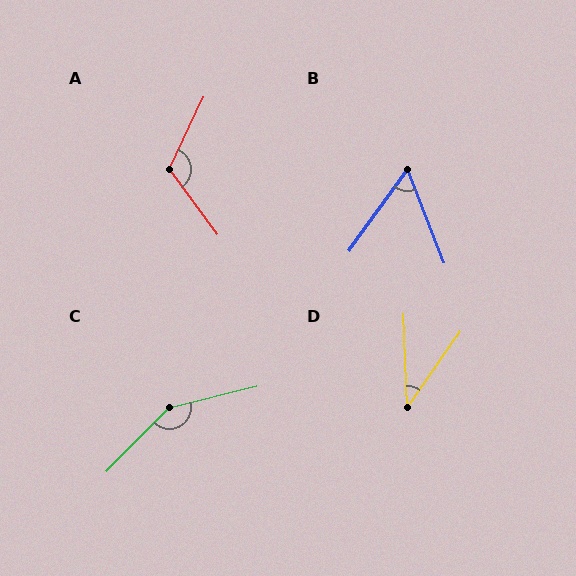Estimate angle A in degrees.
Approximately 118 degrees.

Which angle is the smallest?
D, at approximately 37 degrees.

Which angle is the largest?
C, at approximately 148 degrees.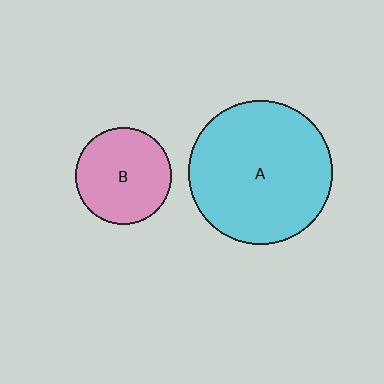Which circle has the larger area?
Circle A (cyan).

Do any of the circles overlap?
No, none of the circles overlap.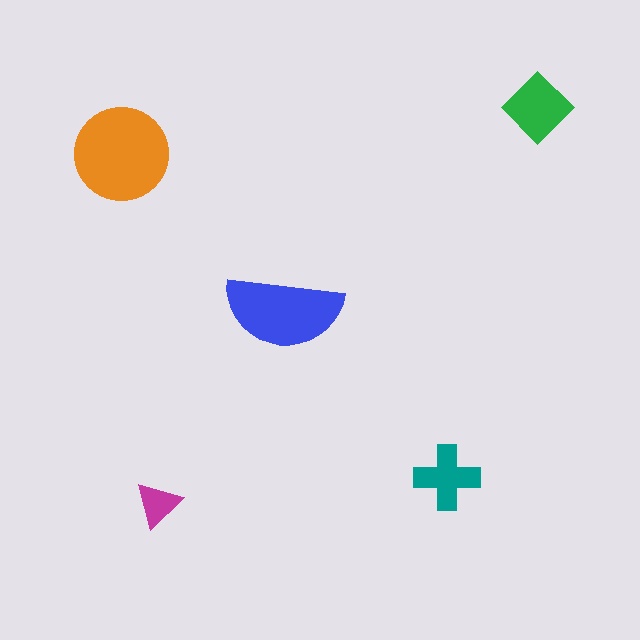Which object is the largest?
The orange circle.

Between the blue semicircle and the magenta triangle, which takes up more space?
The blue semicircle.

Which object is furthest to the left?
The orange circle is leftmost.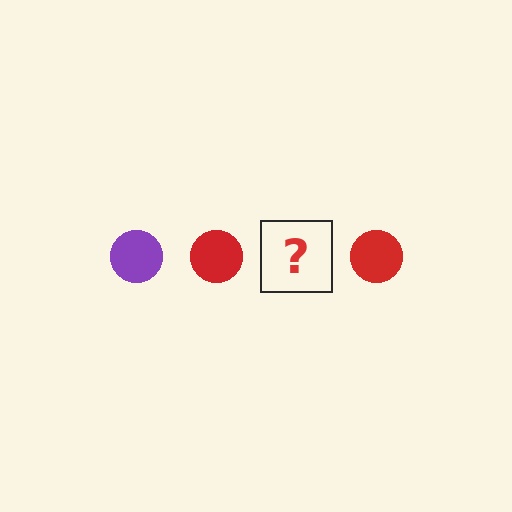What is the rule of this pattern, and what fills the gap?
The rule is that the pattern cycles through purple, red circles. The gap should be filled with a purple circle.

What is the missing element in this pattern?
The missing element is a purple circle.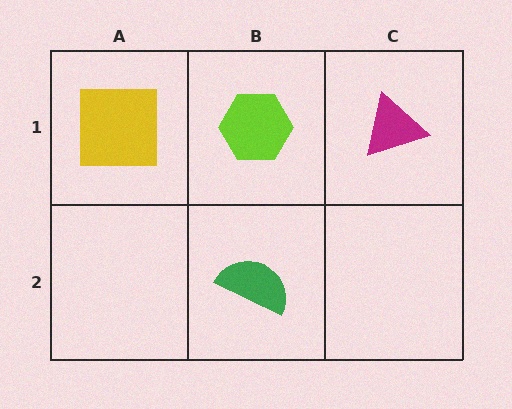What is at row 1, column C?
A magenta triangle.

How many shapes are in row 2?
1 shape.